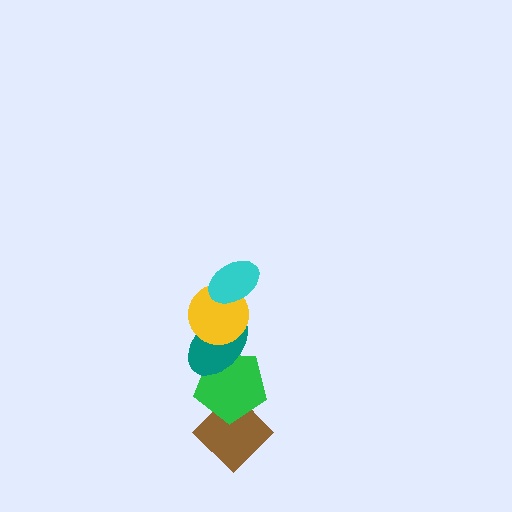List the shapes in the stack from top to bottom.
From top to bottom: the cyan ellipse, the yellow circle, the teal ellipse, the green pentagon, the brown diamond.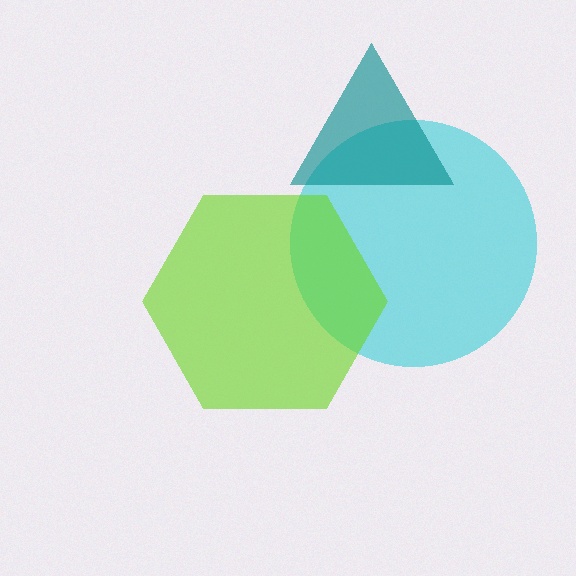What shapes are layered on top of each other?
The layered shapes are: a cyan circle, a teal triangle, a lime hexagon.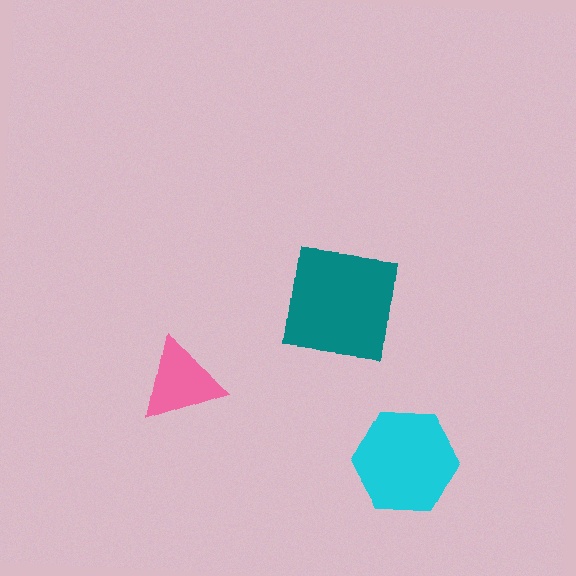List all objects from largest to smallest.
The teal square, the cyan hexagon, the pink triangle.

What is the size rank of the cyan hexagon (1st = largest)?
2nd.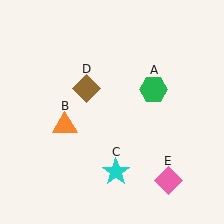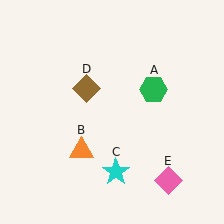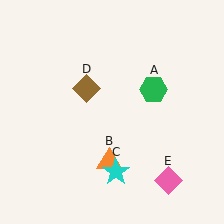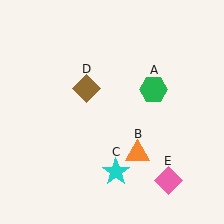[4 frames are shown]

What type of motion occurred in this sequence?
The orange triangle (object B) rotated counterclockwise around the center of the scene.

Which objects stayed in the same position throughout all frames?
Green hexagon (object A) and cyan star (object C) and brown diamond (object D) and pink diamond (object E) remained stationary.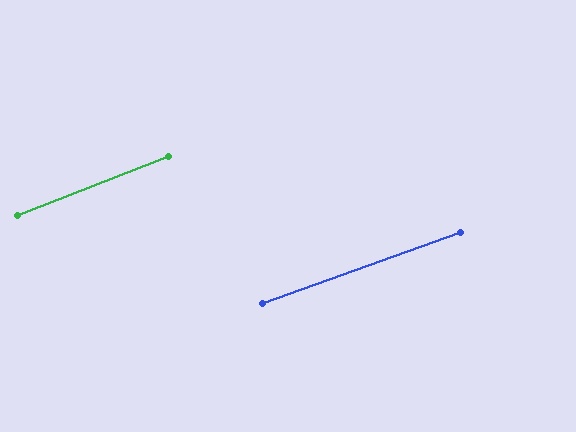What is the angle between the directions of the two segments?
Approximately 2 degrees.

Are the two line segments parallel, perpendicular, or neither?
Parallel — their directions differ by only 1.7°.